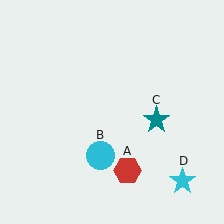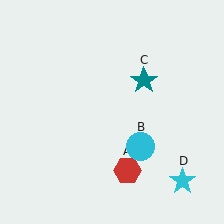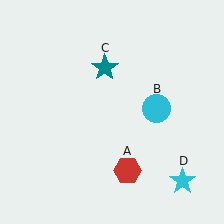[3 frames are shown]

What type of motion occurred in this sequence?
The cyan circle (object B), teal star (object C) rotated counterclockwise around the center of the scene.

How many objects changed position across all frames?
2 objects changed position: cyan circle (object B), teal star (object C).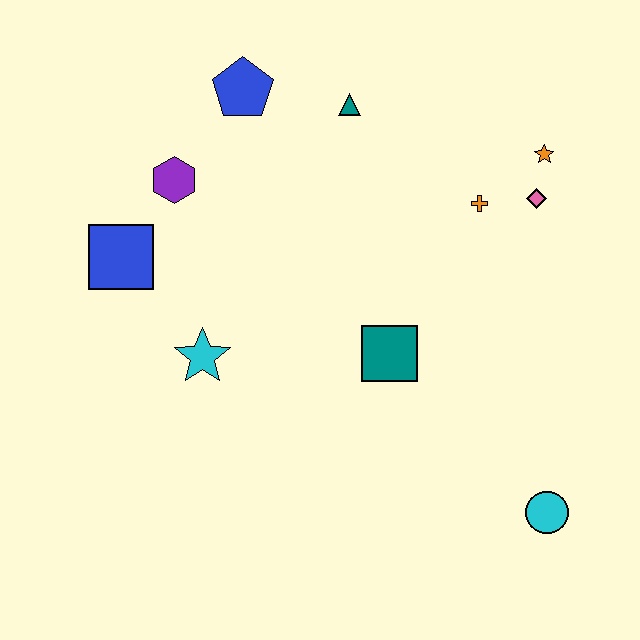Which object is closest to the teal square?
The orange cross is closest to the teal square.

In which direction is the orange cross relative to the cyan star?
The orange cross is to the right of the cyan star.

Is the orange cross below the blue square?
No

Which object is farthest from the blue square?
The cyan circle is farthest from the blue square.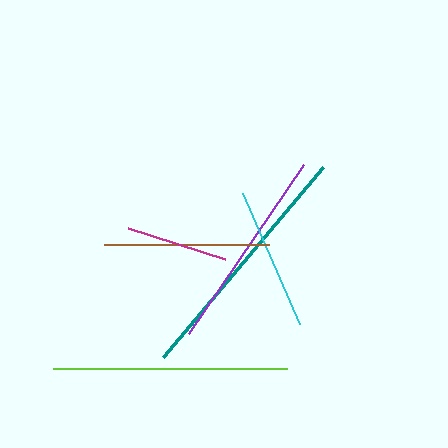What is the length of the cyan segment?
The cyan segment is approximately 143 pixels long.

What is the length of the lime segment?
The lime segment is approximately 234 pixels long.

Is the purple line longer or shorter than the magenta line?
The purple line is longer than the magenta line.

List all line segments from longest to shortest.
From longest to shortest: teal, lime, purple, brown, cyan, magenta.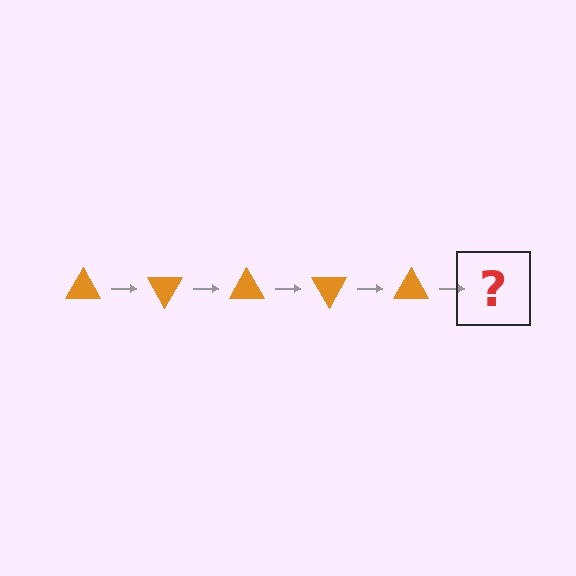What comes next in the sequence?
The next element should be an orange triangle rotated 300 degrees.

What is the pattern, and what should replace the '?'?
The pattern is that the triangle rotates 60 degrees each step. The '?' should be an orange triangle rotated 300 degrees.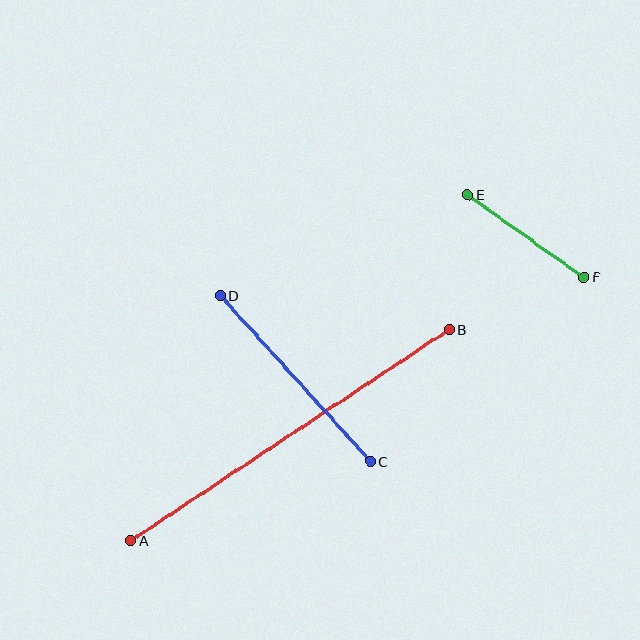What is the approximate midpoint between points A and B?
The midpoint is at approximately (290, 435) pixels.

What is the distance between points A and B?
The distance is approximately 382 pixels.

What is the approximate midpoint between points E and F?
The midpoint is at approximately (526, 236) pixels.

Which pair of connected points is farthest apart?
Points A and B are farthest apart.